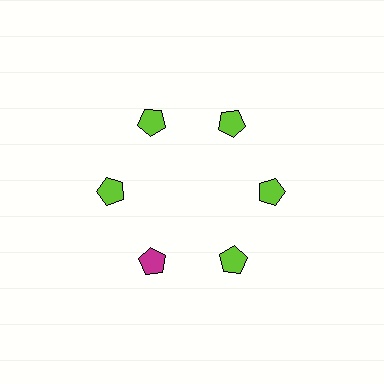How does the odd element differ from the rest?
It has a different color: magenta instead of lime.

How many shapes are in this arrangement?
There are 6 shapes arranged in a ring pattern.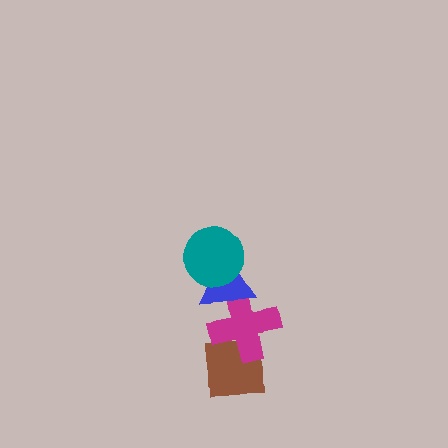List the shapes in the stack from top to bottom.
From top to bottom: the teal circle, the blue triangle, the magenta cross, the brown square.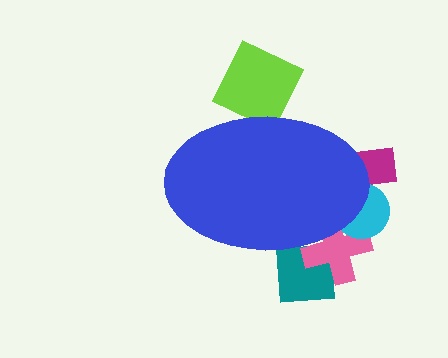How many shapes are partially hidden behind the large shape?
5 shapes are partially hidden.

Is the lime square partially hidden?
Yes, the lime square is partially hidden behind the blue ellipse.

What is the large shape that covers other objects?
A blue ellipse.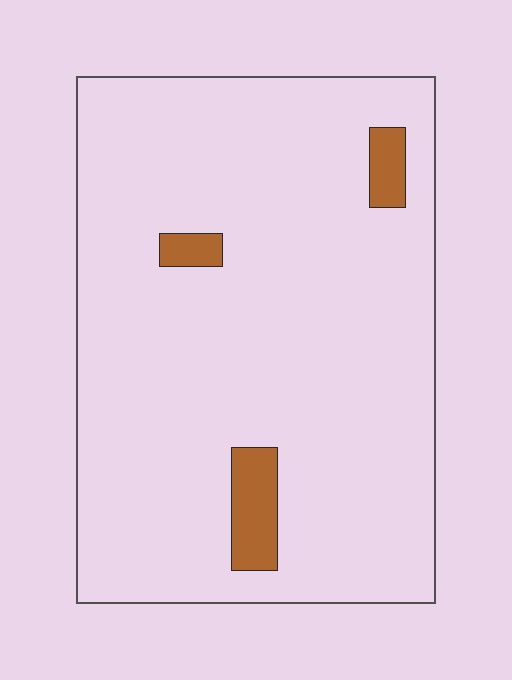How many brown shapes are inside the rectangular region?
3.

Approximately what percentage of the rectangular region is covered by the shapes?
Approximately 5%.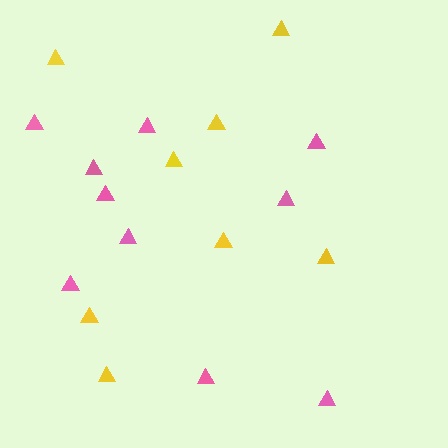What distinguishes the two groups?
There are 2 groups: one group of pink triangles (10) and one group of yellow triangles (8).